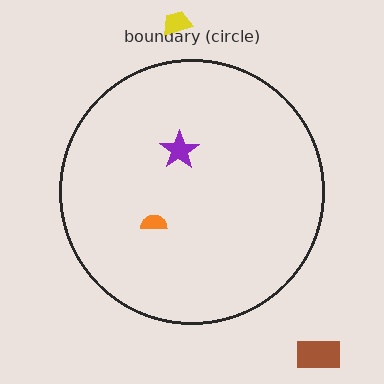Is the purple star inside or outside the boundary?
Inside.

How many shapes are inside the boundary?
2 inside, 2 outside.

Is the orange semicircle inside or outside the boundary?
Inside.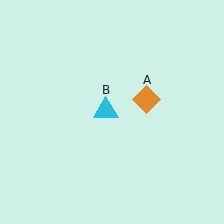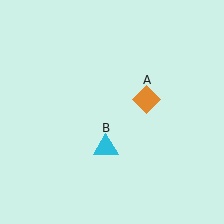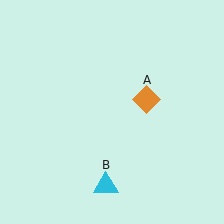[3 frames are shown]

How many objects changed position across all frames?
1 object changed position: cyan triangle (object B).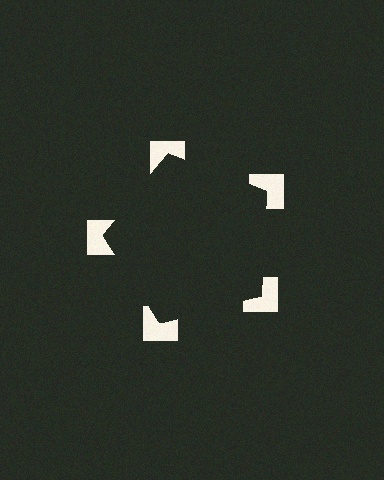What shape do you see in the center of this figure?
An illusory pentagon — its edges are inferred from the aligned wedge cuts in the notched squares, not physically drawn.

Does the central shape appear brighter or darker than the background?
It typically appears slightly darker than the background, even though no actual brightness change is drawn.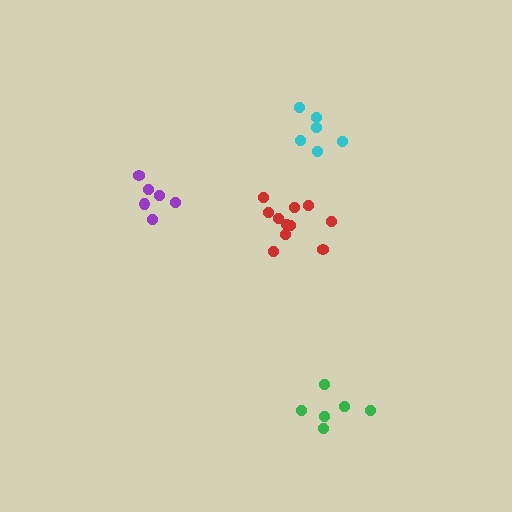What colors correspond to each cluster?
The clusters are colored: green, red, purple, cyan.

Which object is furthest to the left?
The purple cluster is leftmost.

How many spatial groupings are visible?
There are 4 spatial groupings.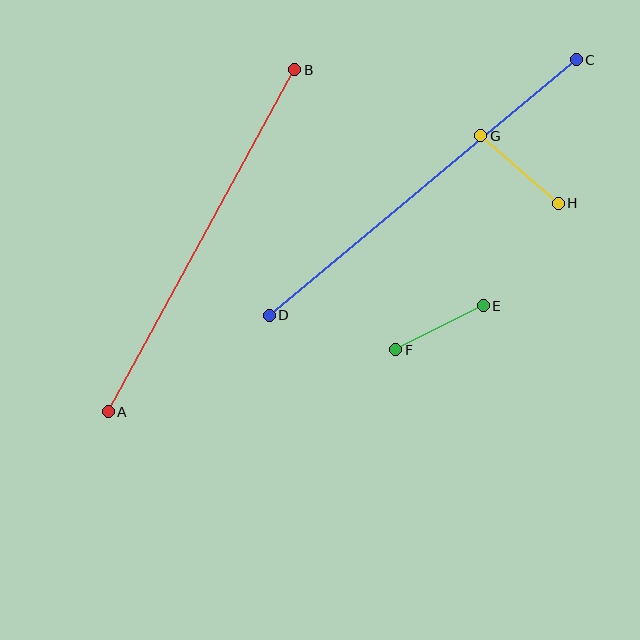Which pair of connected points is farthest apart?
Points C and D are farthest apart.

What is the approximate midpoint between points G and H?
The midpoint is at approximately (520, 170) pixels.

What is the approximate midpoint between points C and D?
The midpoint is at approximately (423, 187) pixels.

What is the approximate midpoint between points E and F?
The midpoint is at approximately (439, 328) pixels.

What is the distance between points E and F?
The distance is approximately 98 pixels.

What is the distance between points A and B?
The distance is approximately 390 pixels.